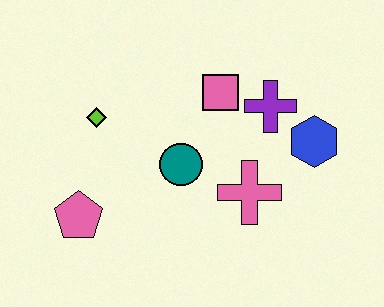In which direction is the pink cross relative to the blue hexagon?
The pink cross is to the left of the blue hexagon.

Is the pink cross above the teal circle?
No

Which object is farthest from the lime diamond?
The blue hexagon is farthest from the lime diamond.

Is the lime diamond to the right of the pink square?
No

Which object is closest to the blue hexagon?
The purple cross is closest to the blue hexagon.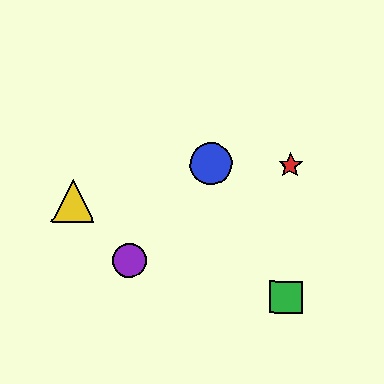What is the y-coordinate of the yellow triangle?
The yellow triangle is at y≈201.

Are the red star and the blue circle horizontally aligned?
Yes, both are at y≈165.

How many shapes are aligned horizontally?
2 shapes (the red star, the blue circle) are aligned horizontally.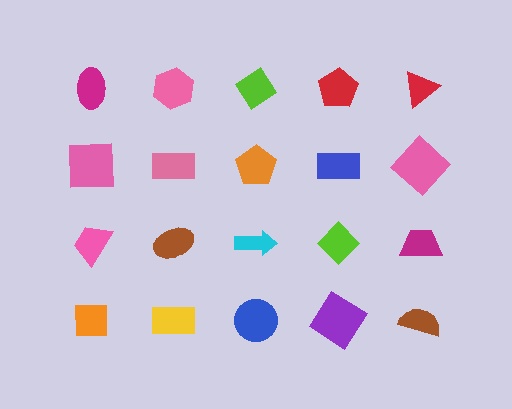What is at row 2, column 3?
An orange pentagon.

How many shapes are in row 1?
5 shapes.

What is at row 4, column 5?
A brown semicircle.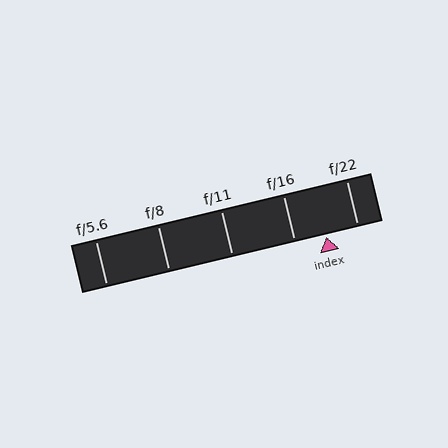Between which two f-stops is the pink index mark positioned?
The index mark is between f/16 and f/22.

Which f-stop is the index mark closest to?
The index mark is closest to f/16.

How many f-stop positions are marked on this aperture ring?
There are 5 f-stop positions marked.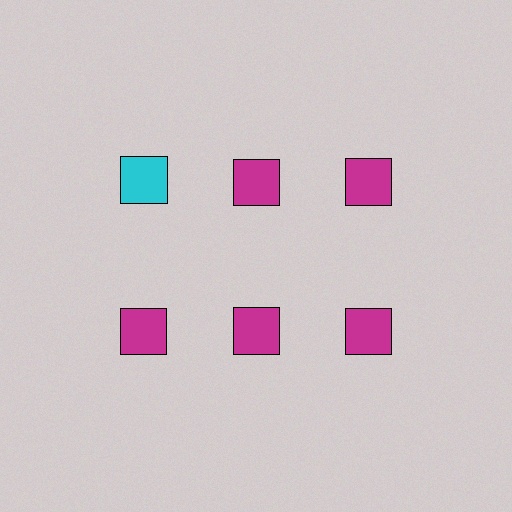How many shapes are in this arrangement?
There are 6 shapes arranged in a grid pattern.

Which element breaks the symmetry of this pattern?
The cyan square in the top row, leftmost column breaks the symmetry. All other shapes are magenta squares.